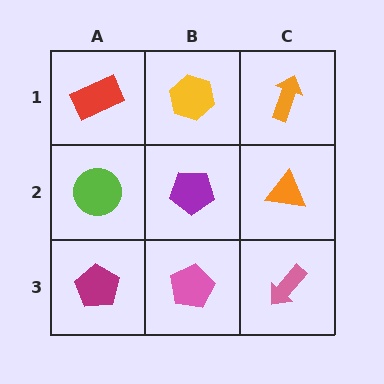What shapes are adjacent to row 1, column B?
A purple pentagon (row 2, column B), a red rectangle (row 1, column A), an orange arrow (row 1, column C).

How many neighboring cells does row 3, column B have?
3.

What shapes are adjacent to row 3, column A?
A lime circle (row 2, column A), a pink pentagon (row 3, column B).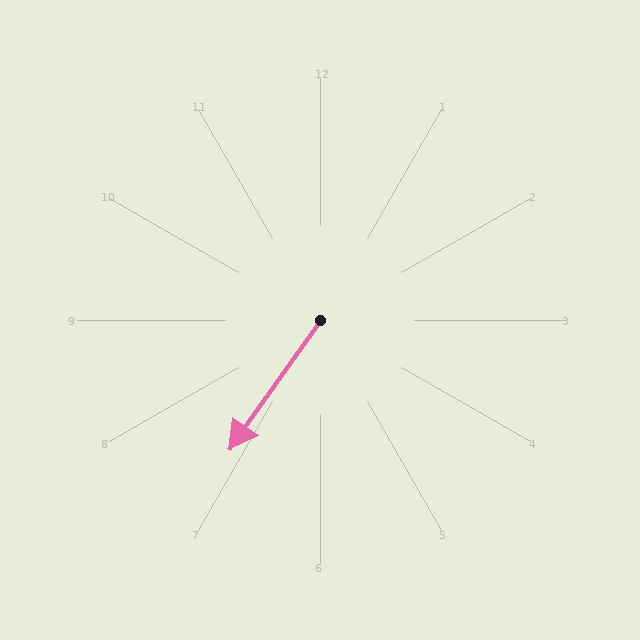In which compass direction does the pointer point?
Southwest.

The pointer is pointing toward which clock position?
Roughly 7 o'clock.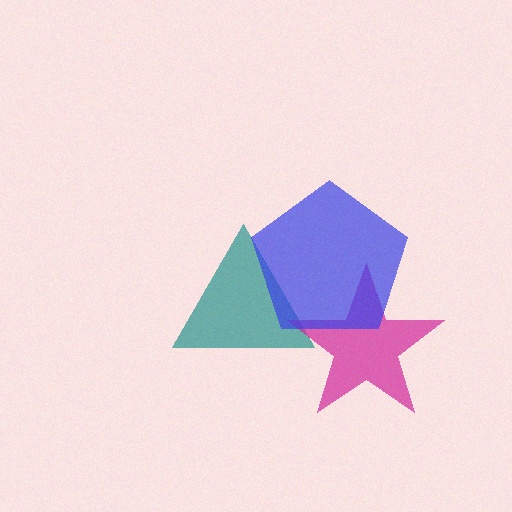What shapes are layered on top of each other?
The layered shapes are: a teal triangle, a magenta star, a blue pentagon.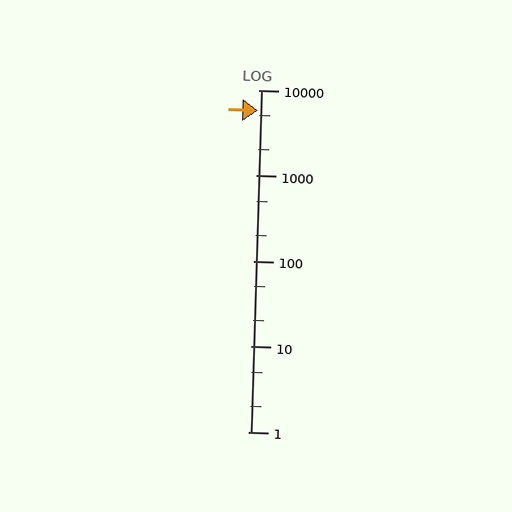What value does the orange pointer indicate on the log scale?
The pointer indicates approximately 5700.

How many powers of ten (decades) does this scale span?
The scale spans 4 decades, from 1 to 10000.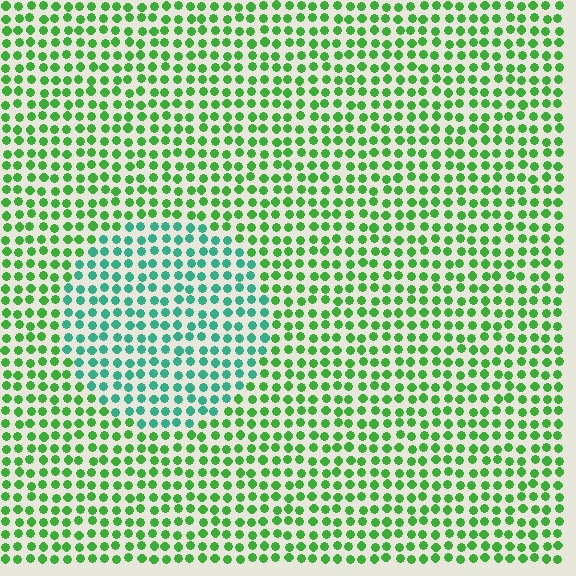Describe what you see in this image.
The image is filled with small green elements in a uniform arrangement. A circle-shaped region is visible where the elements are tinted to a slightly different hue, forming a subtle color boundary.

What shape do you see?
I see a circle.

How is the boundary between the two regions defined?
The boundary is defined purely by a slight shift in hue (about 44 degrees). Spacing, size, and orientation are identical on both sides.